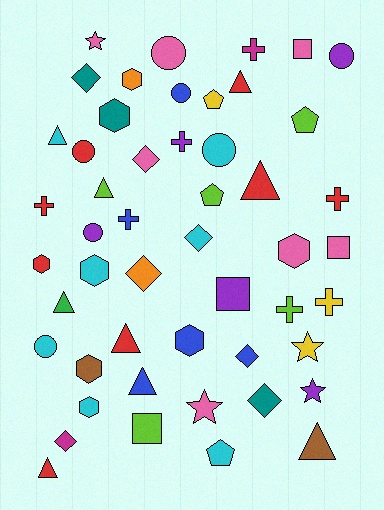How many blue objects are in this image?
There are 5 blue objects.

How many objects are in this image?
There are 50 objects.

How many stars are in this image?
There are 4 stars.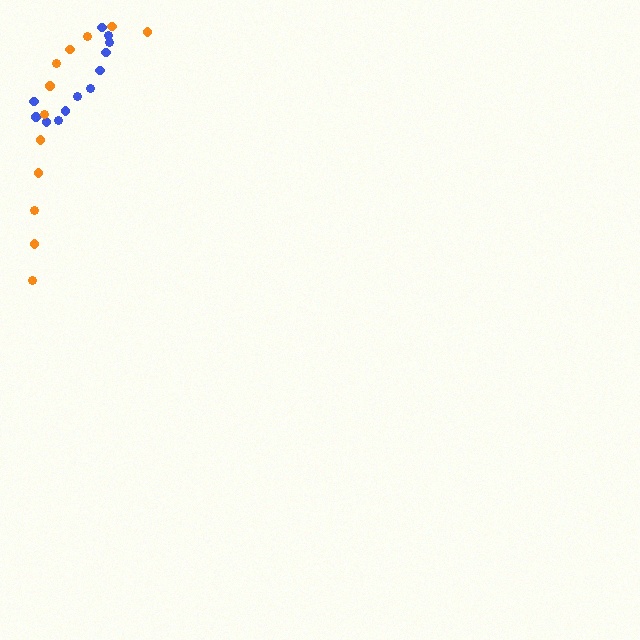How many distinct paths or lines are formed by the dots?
There are 2 distinct paths.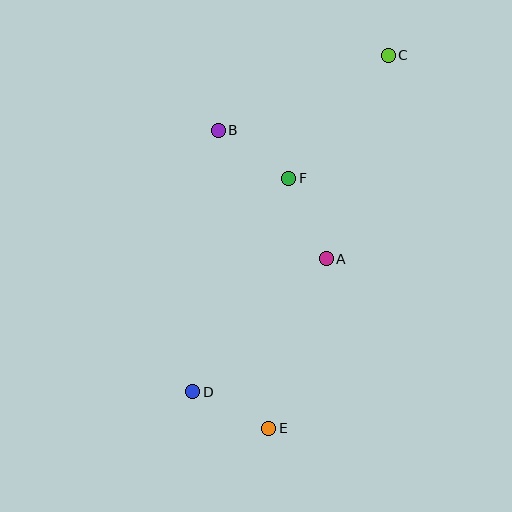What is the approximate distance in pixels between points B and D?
The distance between B and D is approximately 263 pixels.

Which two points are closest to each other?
Points D and E are closest to each other.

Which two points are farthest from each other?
Points C and E are farthest from each other.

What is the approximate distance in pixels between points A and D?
The distance between A and D is approximately 188 pixels.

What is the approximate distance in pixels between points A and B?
The distance between A and B is approximately 168 pixels.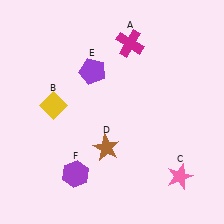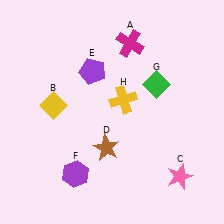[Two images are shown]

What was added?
A green diamond (G), a yellow cross (H) were added in Image 2.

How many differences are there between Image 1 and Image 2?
There are 2 differences between the two images.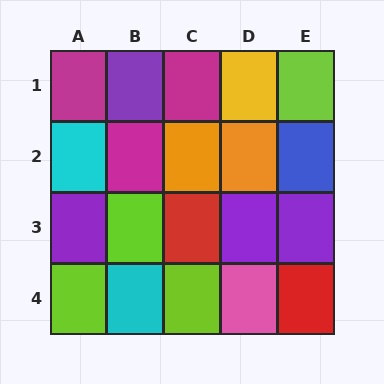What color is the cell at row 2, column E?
Blue.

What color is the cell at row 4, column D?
Pink.